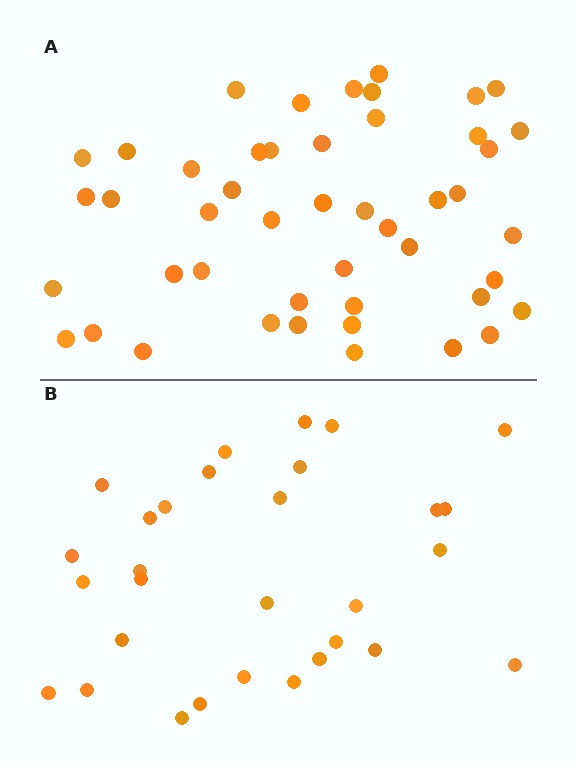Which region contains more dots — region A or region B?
Region A (the top region) has more dots.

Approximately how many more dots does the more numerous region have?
Region A has approximately 15 more dots than region B.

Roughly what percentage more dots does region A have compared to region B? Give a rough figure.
About 55% more.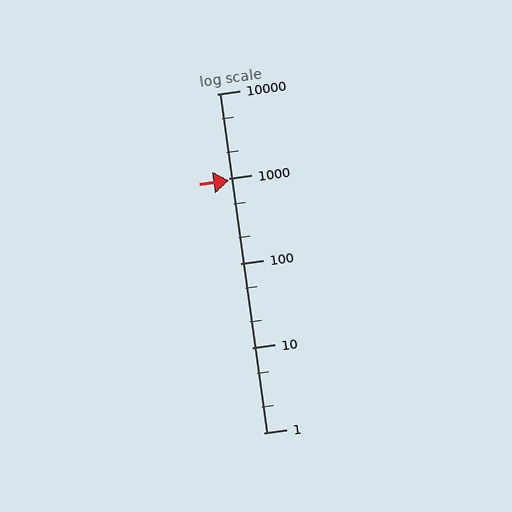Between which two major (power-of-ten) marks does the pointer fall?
The pointer is between 100 and 1000.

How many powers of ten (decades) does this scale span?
The scale spans 4 decades, from 1 to 10000.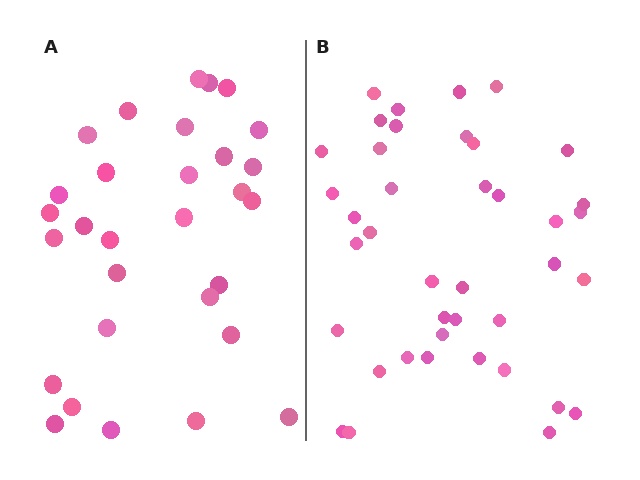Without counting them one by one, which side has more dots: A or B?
Region B (the right region) has more dots.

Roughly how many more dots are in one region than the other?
Region B has roughly 10 or so more dots than region A.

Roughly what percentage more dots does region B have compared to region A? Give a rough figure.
About 35% more.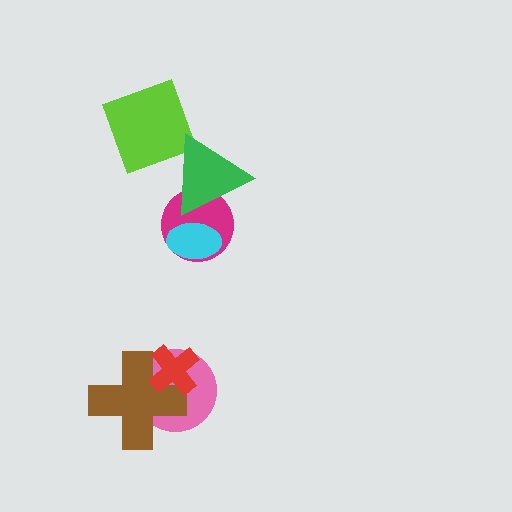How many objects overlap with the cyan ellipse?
2 objects overlap with the cyan ellipse.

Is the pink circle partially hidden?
Yes, it is partially covered by another shape.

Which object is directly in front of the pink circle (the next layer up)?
The brown cross is directly in front of the pink circle.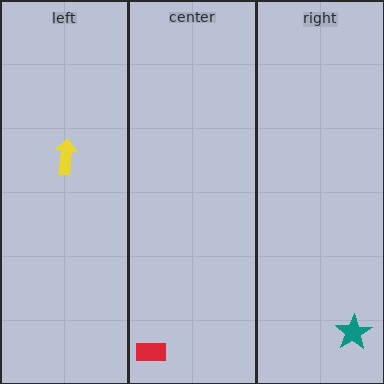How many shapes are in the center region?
1.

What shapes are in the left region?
The yellow arrow.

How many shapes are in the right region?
1.